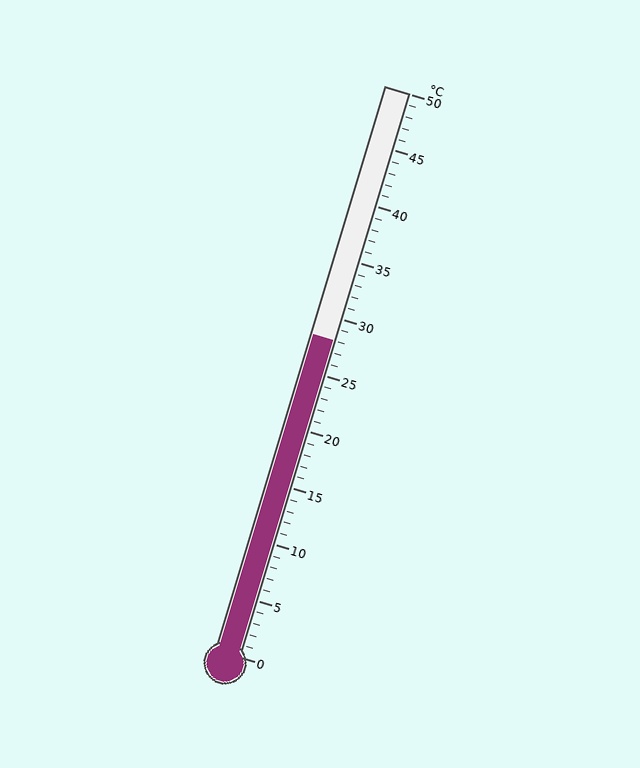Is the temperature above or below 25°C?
The temperature is above 25°C.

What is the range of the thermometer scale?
The thermometer scale ranges from 0°C to 50°C.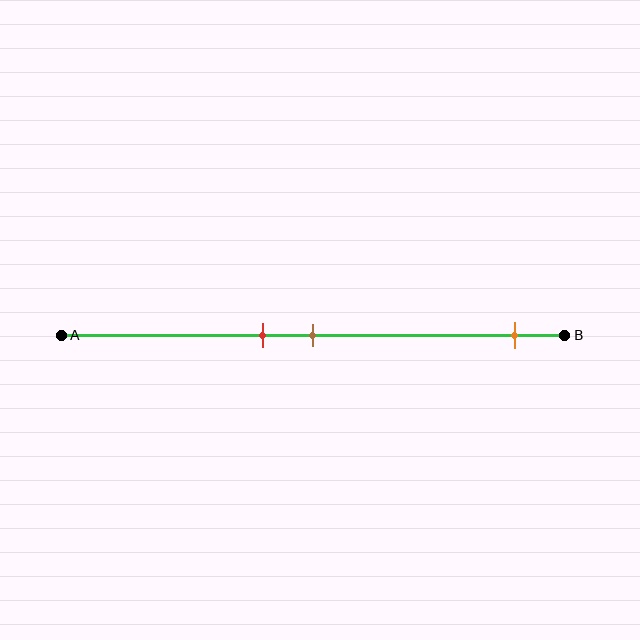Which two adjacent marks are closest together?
The red and brown marks are the closest adjacent pair.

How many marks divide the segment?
There are 3 marks dividing the segment.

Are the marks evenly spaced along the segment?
No, the marks are not evenly spaced.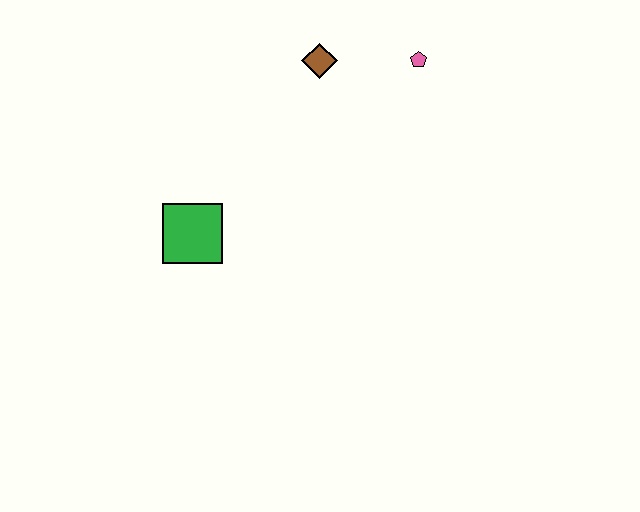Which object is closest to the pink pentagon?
The brown diamond is closest to the pink pentagon.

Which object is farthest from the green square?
The pink pentagon is farthest from the green square.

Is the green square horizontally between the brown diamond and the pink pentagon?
No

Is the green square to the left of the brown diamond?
Yes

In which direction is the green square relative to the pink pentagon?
The green square is to the left of the pink pentagon.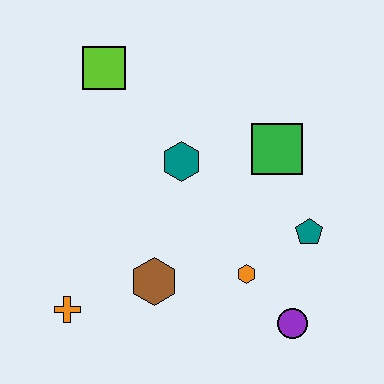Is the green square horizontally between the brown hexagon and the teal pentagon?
Yes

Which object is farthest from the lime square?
The purple circle is farthest from the lime square.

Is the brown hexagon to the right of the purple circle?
No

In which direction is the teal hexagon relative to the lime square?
The teal hexagon is below the lime square.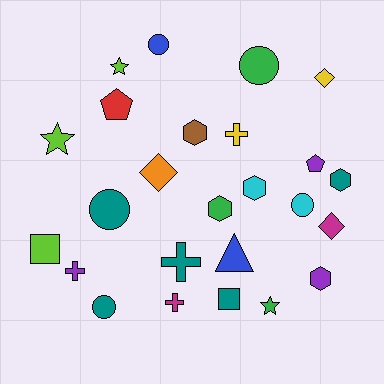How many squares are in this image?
There are 2 squares.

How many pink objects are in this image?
There are no pink objects.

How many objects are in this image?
There are 25 objects.